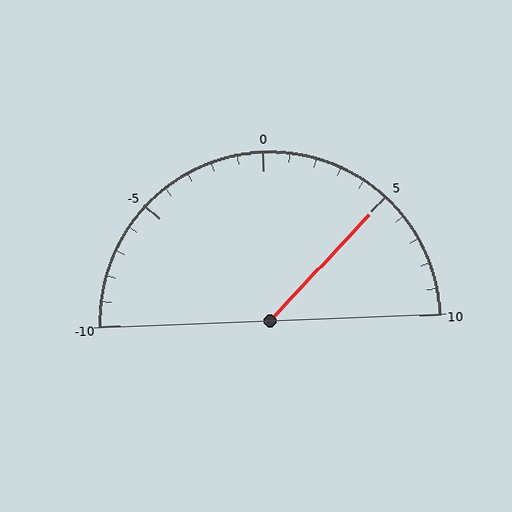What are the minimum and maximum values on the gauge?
The gauge ranges from -10 to 10.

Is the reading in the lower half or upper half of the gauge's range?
The reading is in the upper half of the range (-10 to 10).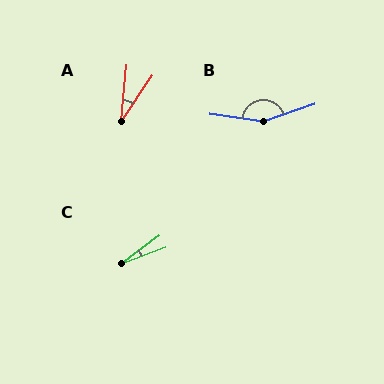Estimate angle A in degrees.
Approximately 28 degrees.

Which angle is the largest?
B, at approximately 153 degrees.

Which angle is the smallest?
C, at approximately 16 degrees.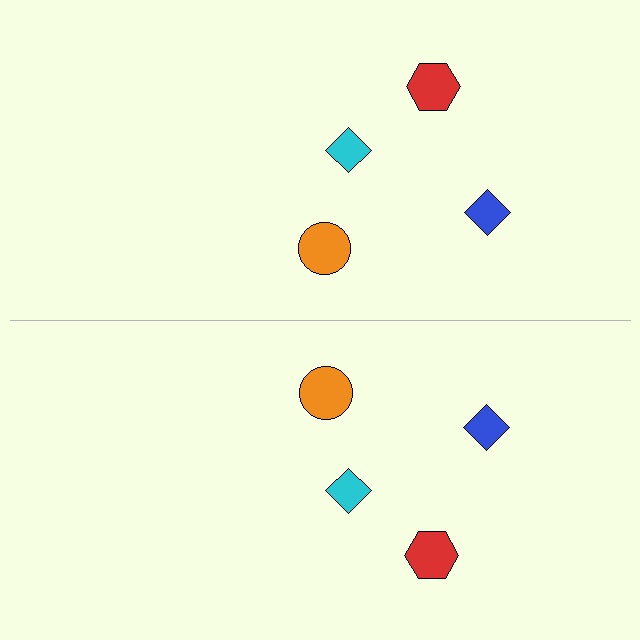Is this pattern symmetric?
Yes, this pattern has bilateral (reflection) symmetry.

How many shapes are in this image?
There are 8 shapes in this image.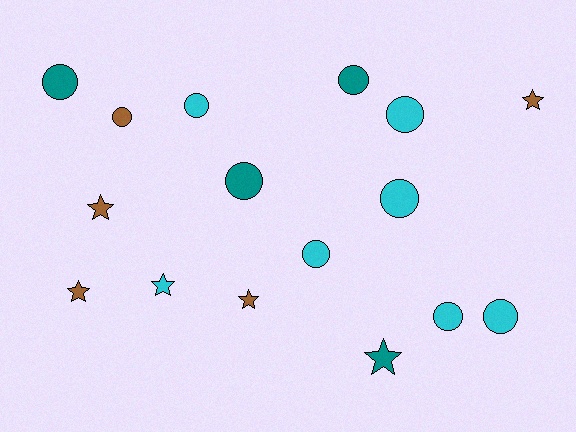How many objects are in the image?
There are 16 objects.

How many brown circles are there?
There is 1 brown circle.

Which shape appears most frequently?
Circle, with 10 objects.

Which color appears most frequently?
Cyan, with 7 objects.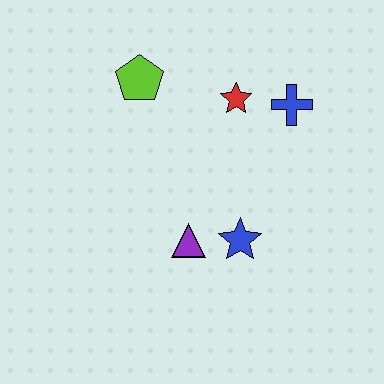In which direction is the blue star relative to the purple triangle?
The blue star is to the right of the purple triangle.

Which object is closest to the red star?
The blue cross is closest to the red star.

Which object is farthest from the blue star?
The lime pentagon is farthest from the blue star.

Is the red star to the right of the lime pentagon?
Yes